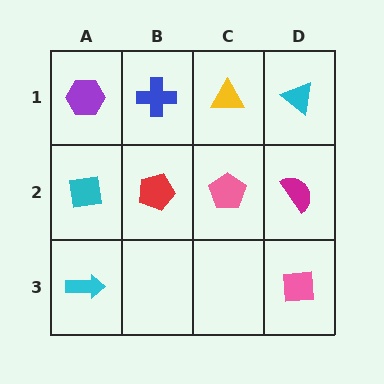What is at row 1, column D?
A cyan triangle.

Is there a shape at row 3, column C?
No, that cell is empty.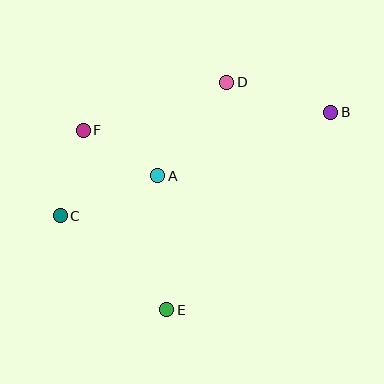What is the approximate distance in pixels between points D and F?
The distance between D and F is approximately 152 pixels.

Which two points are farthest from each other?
Points B and C are farthest from each other.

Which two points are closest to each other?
Points A and F are closest to each other.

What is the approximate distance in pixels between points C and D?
The distance between C and D is approximately 214 pixels.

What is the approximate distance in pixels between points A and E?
The distance between A and E is approximately 134 pixels.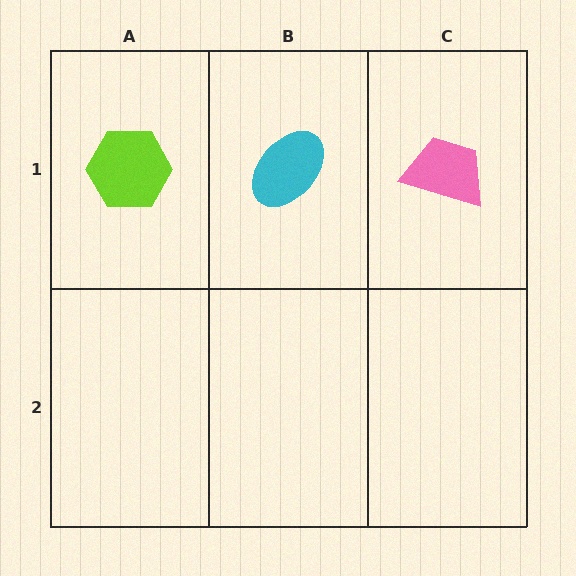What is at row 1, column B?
A cyan ellipse.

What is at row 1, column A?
A lime hexagon.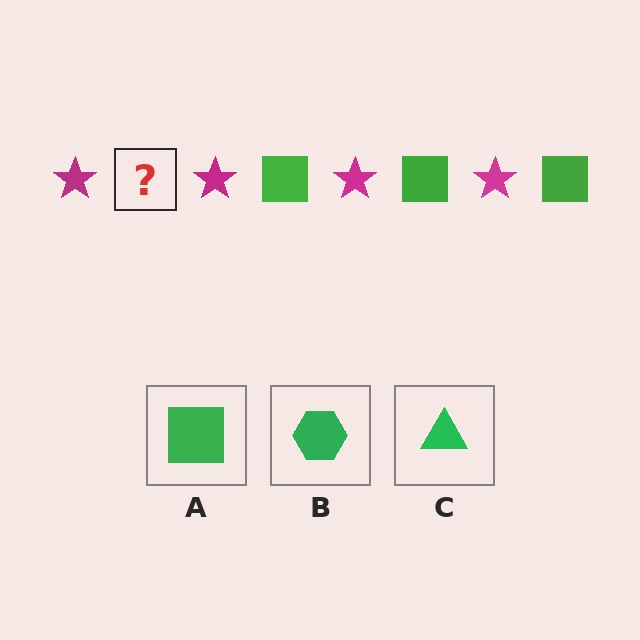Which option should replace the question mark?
Option A.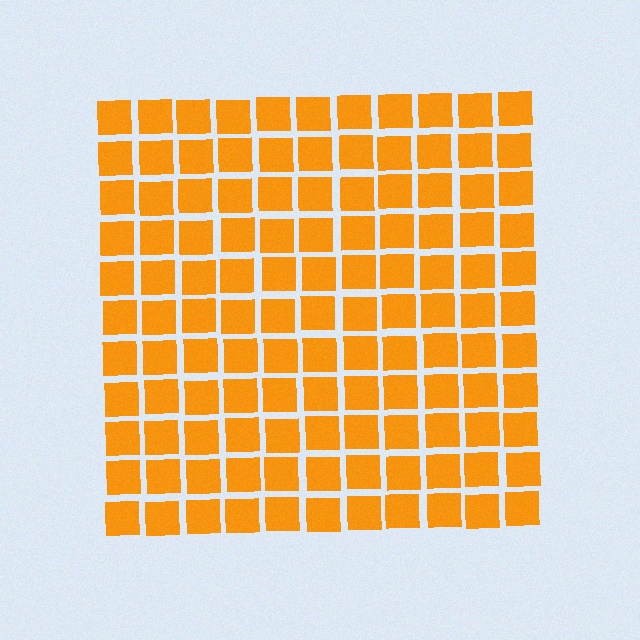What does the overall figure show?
The overall figure shows a square.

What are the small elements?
The small elements are squares.